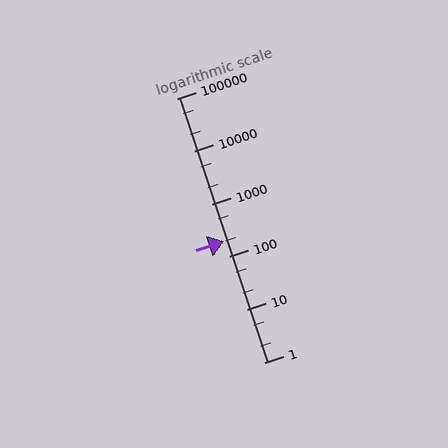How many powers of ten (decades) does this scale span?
The scale spans 5 decades, from 1 to 100000.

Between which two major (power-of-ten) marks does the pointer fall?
The pointer is between 100 and 1000.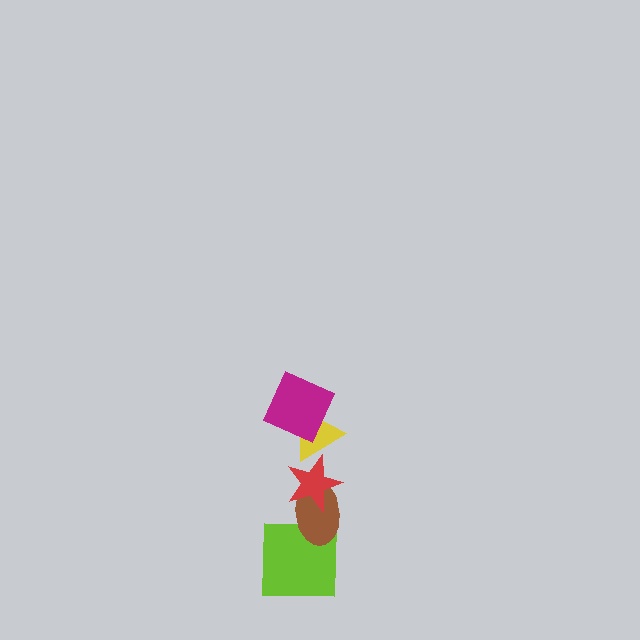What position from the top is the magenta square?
The magenta square is 1st from the top.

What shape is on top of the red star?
The yellow triangle is on top of the red star.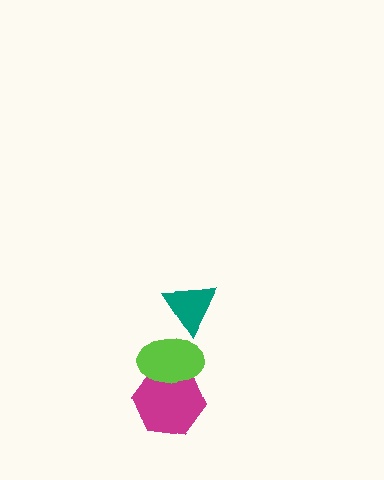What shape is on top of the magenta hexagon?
The lime ellipse is on top of the magenta hexagon.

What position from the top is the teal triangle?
The teal triangle is 1st from the top.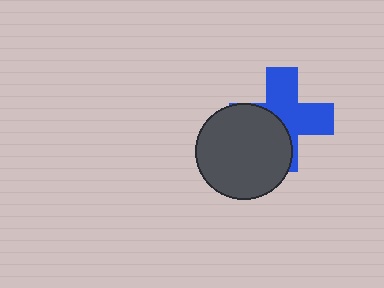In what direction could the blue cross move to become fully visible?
The blue cross could move toward the upper-right. That would shift it out from behind the dark gray circle entirely.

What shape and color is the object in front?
The object in front is a dark gray circle.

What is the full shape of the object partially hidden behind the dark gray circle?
The partially hidden object is a blue cross.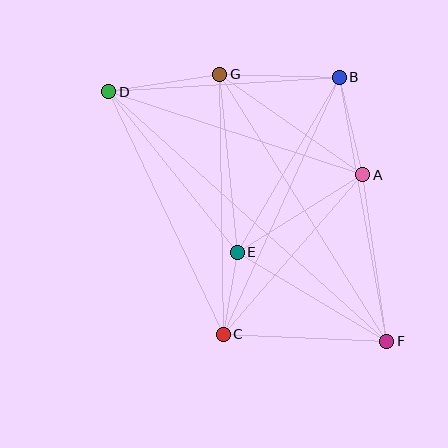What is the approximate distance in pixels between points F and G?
The distance between F and G is approximately 315 pixels.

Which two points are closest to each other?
Points C and E are closest to each other.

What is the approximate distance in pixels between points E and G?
The distance between E and G is approximately 179 pixels.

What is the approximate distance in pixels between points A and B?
The distance between A and B is approximately 101 pixels.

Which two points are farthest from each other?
Points D and F are farthest from each other.